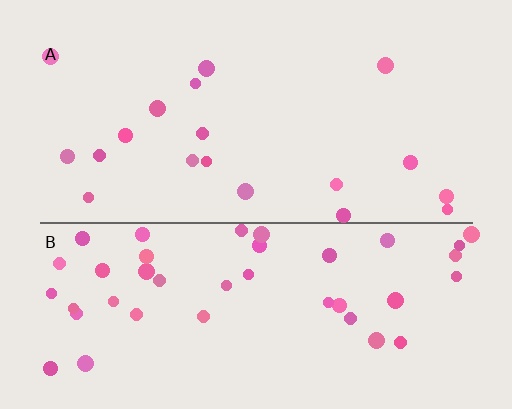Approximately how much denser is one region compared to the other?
Approximately 2.2× — region B over region A.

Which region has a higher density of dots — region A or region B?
B (the bottom).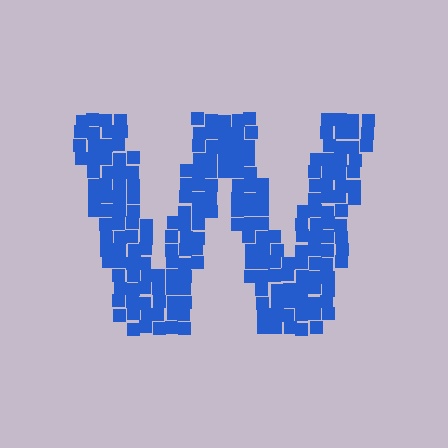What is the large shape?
The large shape is the letter W.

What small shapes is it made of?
It is made of small squares.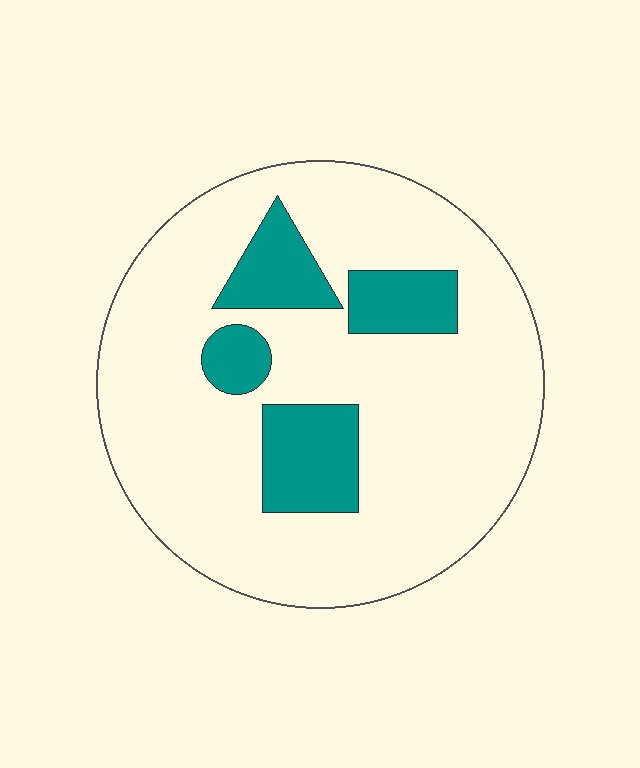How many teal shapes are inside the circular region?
4.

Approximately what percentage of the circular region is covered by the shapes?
Approximately 20%.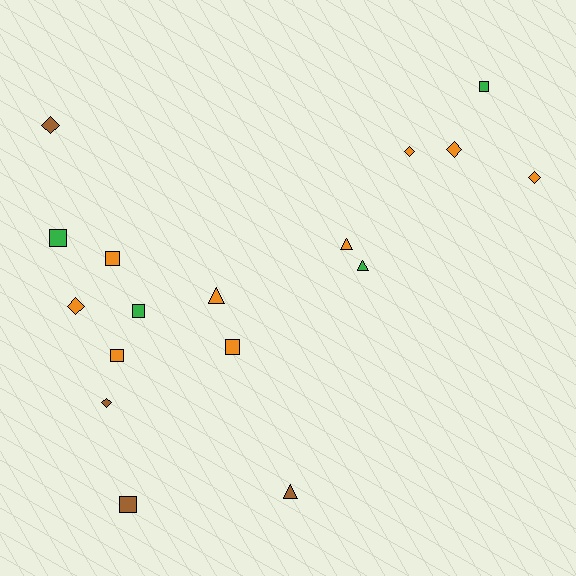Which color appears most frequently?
Orange, with 9 objects.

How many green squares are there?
There are 3 green squares.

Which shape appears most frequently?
Square, with 7 objects.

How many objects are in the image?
There are 17 objects.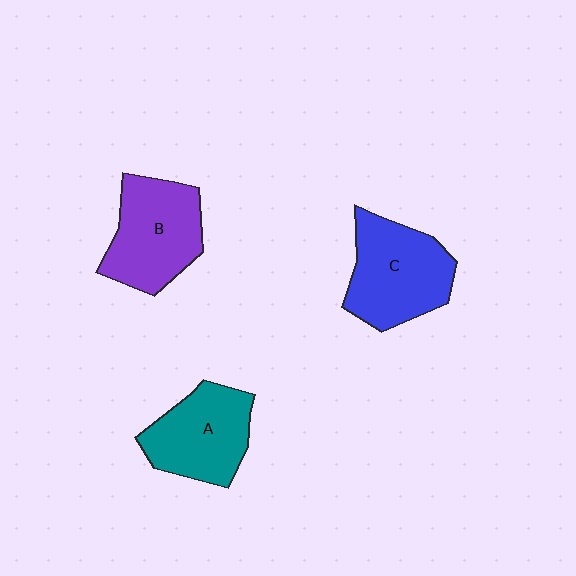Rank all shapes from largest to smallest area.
From largest to smallest: C (blue), B (purple), A (teal).